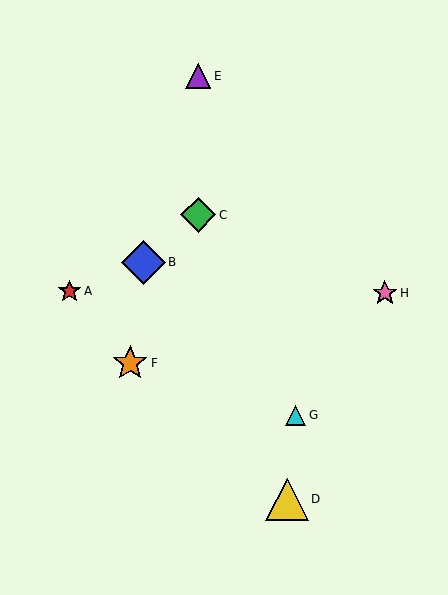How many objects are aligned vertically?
2 objects (C, E) are aligned vertically.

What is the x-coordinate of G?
Object G is at x≈296.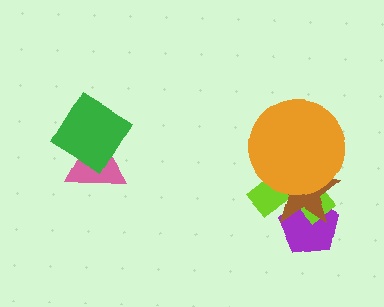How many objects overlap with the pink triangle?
1 object overlaps with the pink triangle.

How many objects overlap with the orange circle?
2 objects overlap with the orange circle.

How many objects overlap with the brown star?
3 objects overlap with the brown star.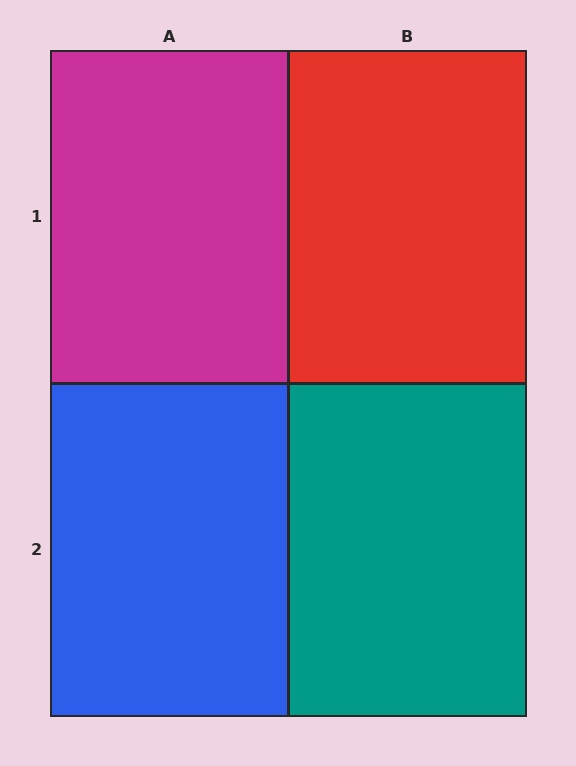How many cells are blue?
1 cell is blue.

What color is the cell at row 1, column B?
Red.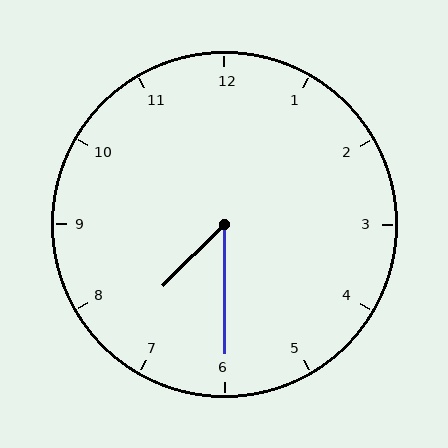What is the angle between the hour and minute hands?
Approximately 45 degrees.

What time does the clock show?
7:30.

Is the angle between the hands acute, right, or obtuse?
It is acute.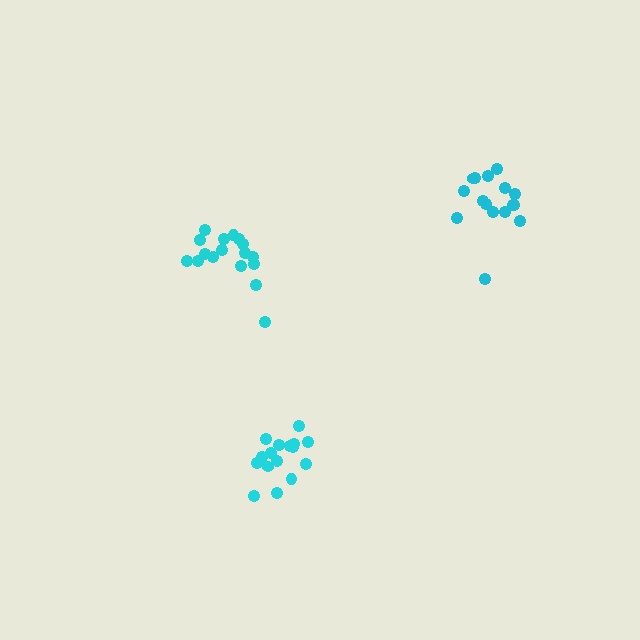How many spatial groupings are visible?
There are 3 spatial groupings.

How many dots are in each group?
Group 1: 16 dots, Group 2: 16 dots, Group 3: 17 dots (49 total).